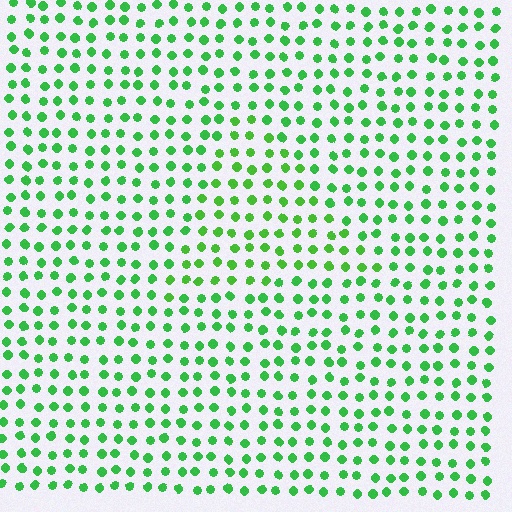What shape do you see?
I see a triangle.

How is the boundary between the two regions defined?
The boundary is defined purely by a slight shift in hue (about 16 degrees). Spacing, size, and orientation are identical on both sides.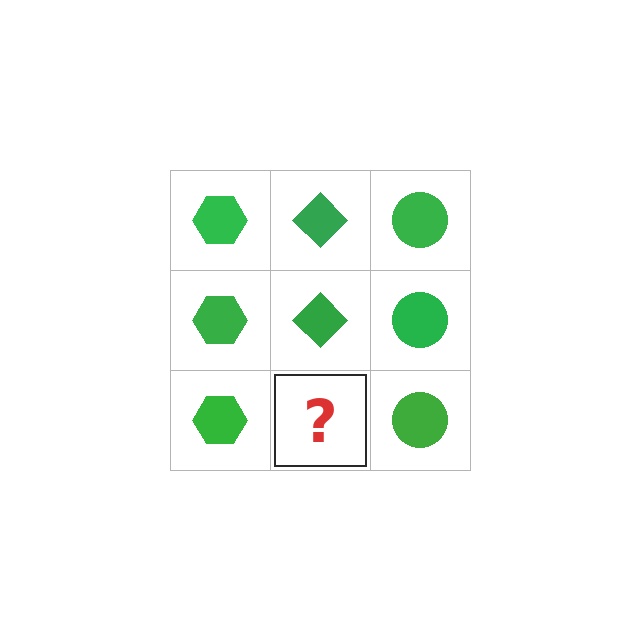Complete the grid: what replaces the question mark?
The question mark should be replaced with a green diamond.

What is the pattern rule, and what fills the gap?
The rule is that each column has a consistent shape. The gap should be filled with a green diamond.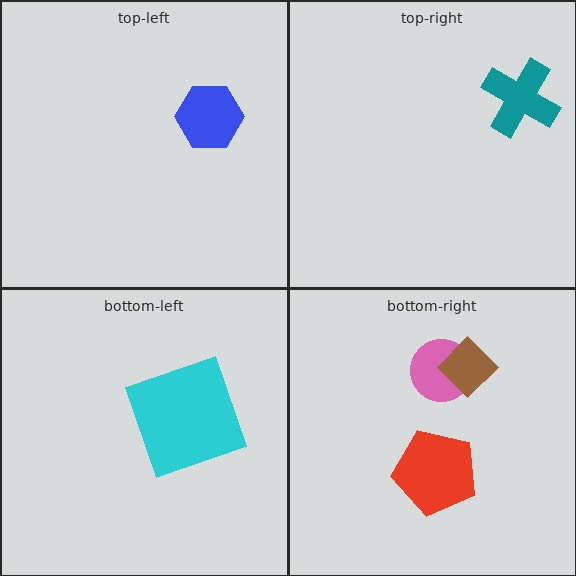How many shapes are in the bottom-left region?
1.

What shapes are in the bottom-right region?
The red pentagon, the pink circle, the brown diamond.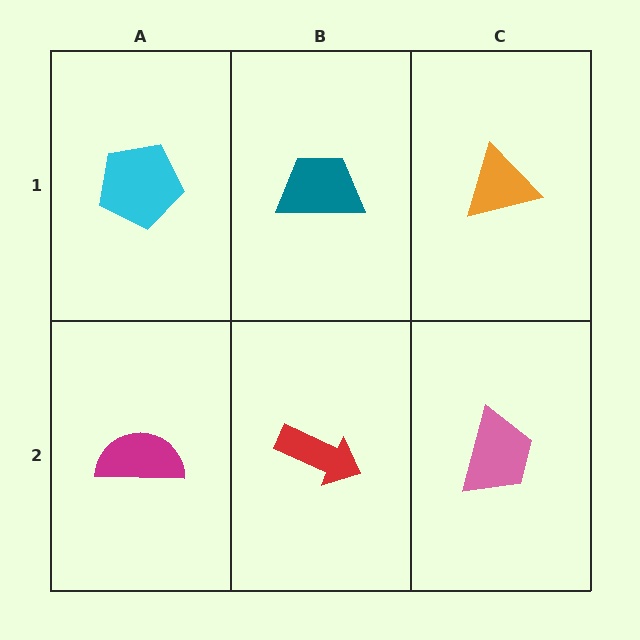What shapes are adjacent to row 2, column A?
A cyan pentagon (row 1, column A), a red arrow (row 2, column B).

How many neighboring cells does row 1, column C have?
2.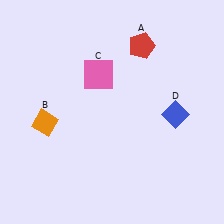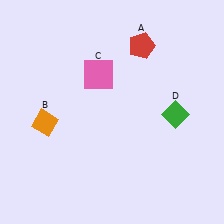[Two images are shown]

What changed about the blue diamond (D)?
In Image 1, D is blue. In Image 2, it changed to green.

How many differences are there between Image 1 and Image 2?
There is 1 difference between the two images.